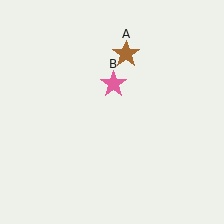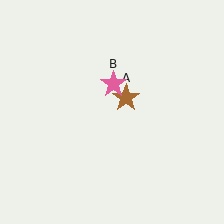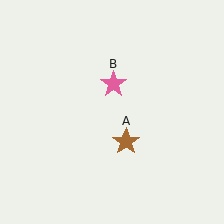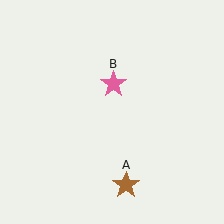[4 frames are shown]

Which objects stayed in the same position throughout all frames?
Pink star (object B) remained stationary.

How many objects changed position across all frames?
1 object changed position: brown star (object A).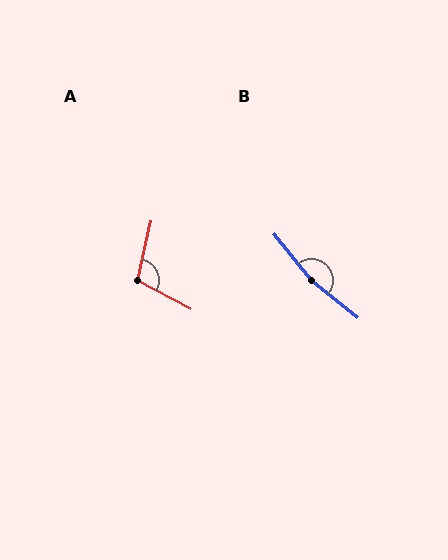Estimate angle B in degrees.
Approximately 168 degrees.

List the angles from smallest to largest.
A (105°), B (168°).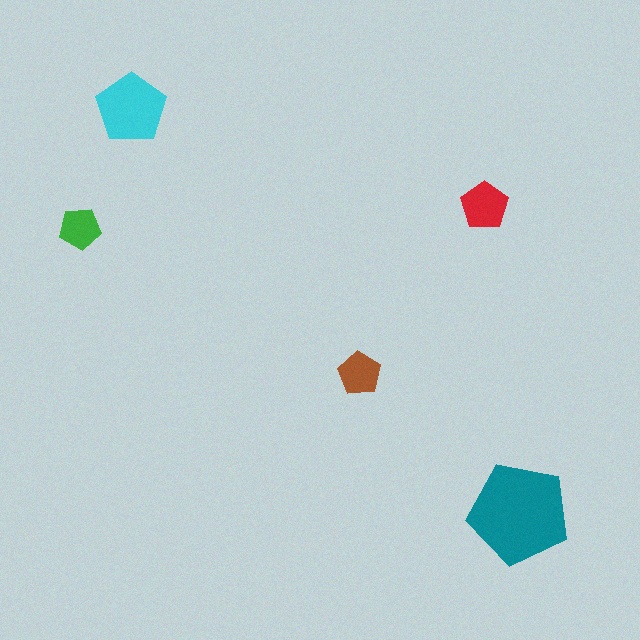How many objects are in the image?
There are 5 objects in the image.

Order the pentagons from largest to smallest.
the teal one, the cyan one, the red one, the brown one, the green one.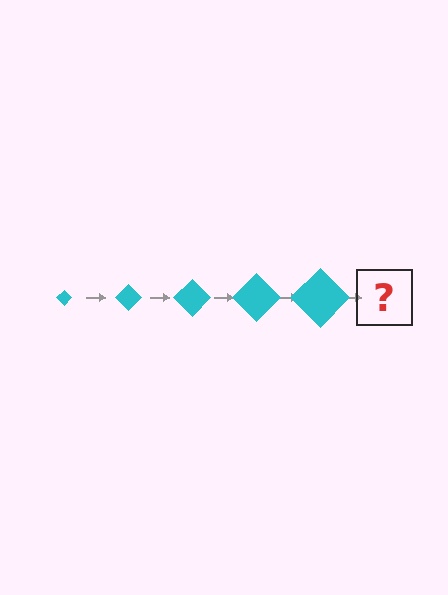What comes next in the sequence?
The next element should be a cyan diamond, larger than the previous one.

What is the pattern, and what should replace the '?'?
The pattern is that the diamond gets progressively larger each step. The '?' should be a cyan diamond, larger than the previous one.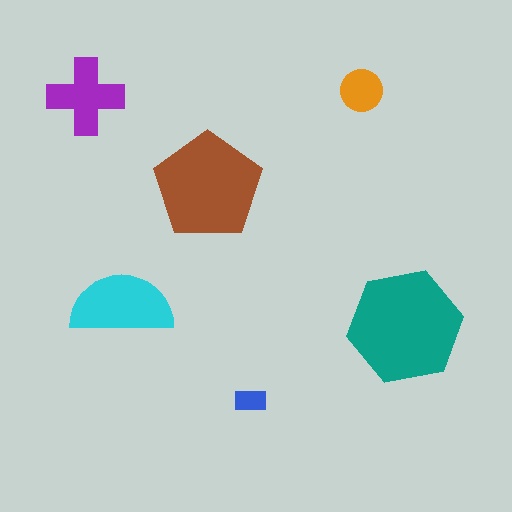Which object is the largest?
The teal hexagon.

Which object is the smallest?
The blue rectangle.